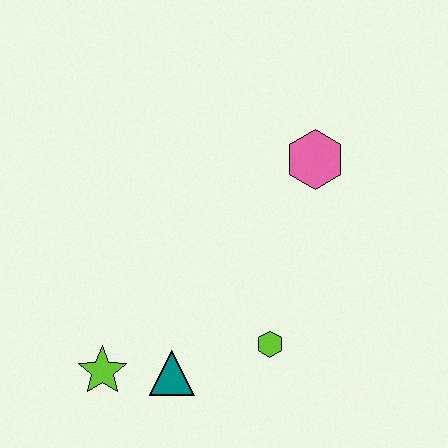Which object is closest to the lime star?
The teal triangle is closest to the lime star.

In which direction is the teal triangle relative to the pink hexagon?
The teal triangle is below the pink hexagon.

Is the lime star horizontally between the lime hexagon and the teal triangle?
No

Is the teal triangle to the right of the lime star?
Yes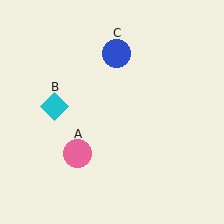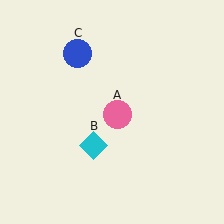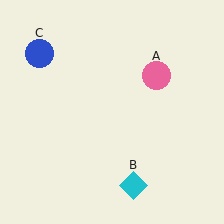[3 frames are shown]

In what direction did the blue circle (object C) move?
The blue circle (object C) moved left.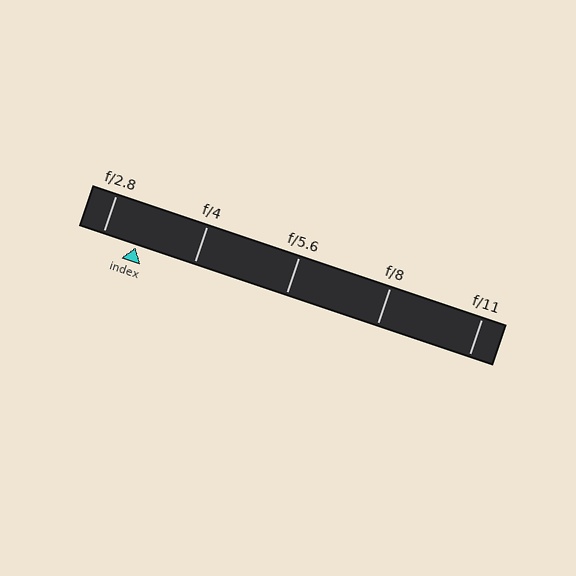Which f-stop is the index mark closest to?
The index mark is closest to f/2.8.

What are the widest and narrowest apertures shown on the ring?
The widest aperture shown is f/2.8 and the narrowest is f/11.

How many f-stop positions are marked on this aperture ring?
There are 5 f-stop positions marked.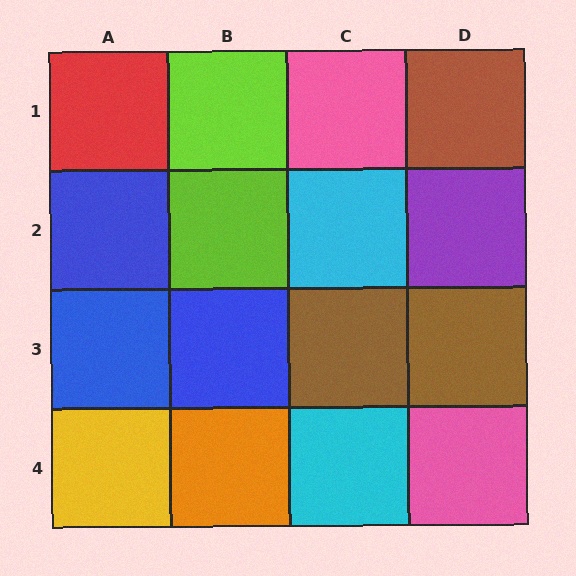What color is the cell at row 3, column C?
Brown.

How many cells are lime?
2 cells are lime.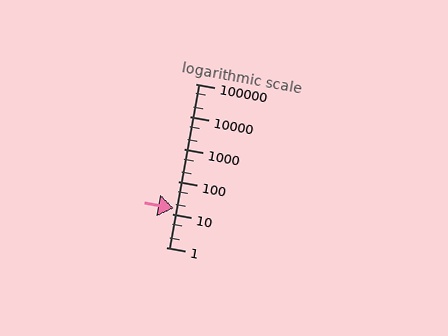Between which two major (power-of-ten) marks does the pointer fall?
The pointer is between 10 and 100.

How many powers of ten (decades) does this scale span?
The scale spans 5 decades, from 1 to 100000.